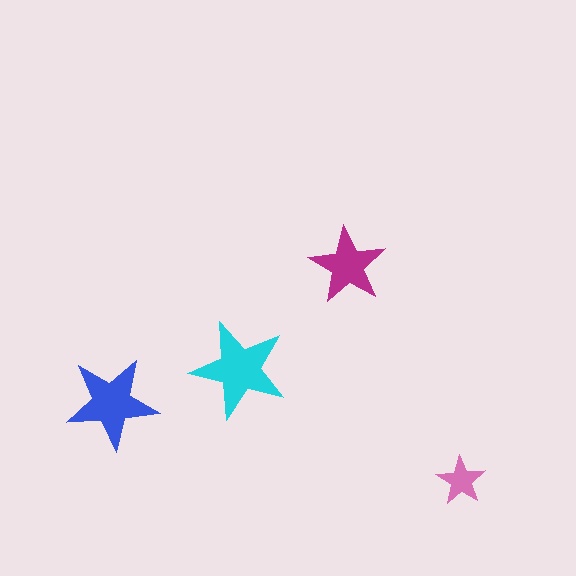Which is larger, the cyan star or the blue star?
The cyan one.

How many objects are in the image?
There are 4 objects in the image.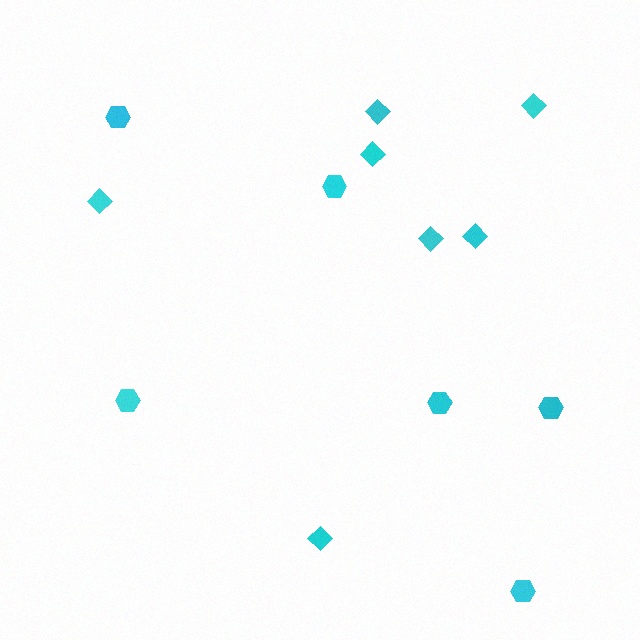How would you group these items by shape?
There are 2 groups: one group of diamonds (7) and one group of hexagons (6).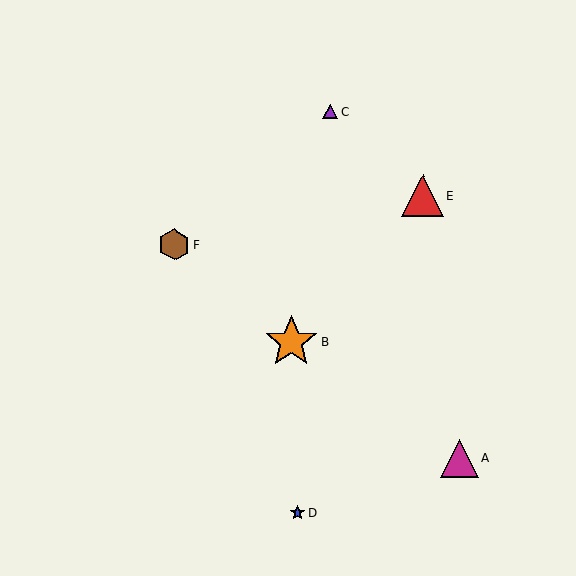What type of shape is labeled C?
Shape C is a purple triangle.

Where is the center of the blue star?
The center of the blue star is at (297, 513).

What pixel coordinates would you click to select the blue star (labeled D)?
Click at (297, 513) to select the blue star D.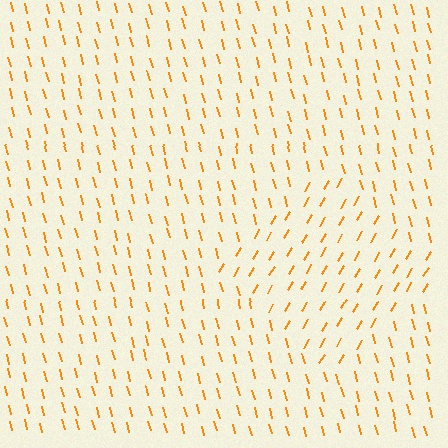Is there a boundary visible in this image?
Yes, there is a texture boundary formed by a change in line orientation.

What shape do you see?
I see a diamond.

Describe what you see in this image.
The image is filled with small orange line segments. A diamond region in the image has lines oriented differently from the surrounding lines, creating a visible texture boundary.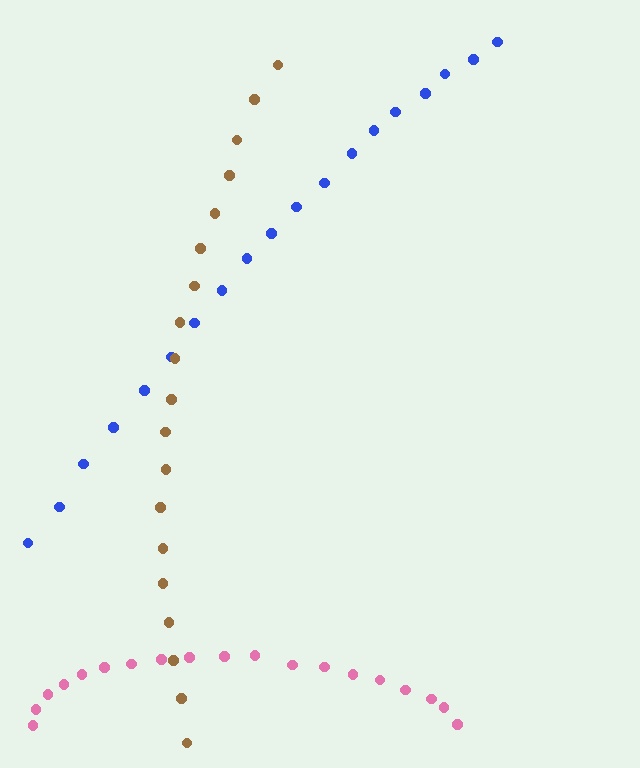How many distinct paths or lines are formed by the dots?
There are 3 distinct paths.